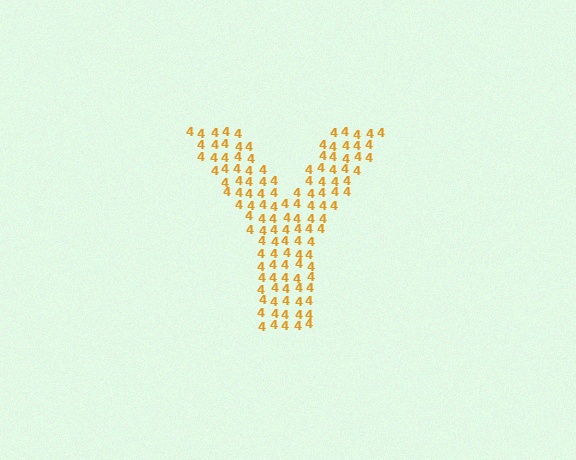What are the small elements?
The small elements are digit 4's.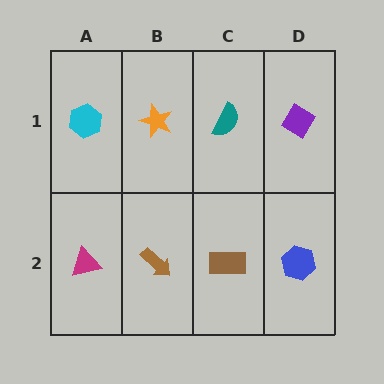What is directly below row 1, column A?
A magenta triangle.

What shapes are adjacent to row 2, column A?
A cyan hexagon (row 1, column A), a brown arrow (row 2, column B).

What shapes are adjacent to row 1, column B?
A brown arrow (row 2, column B), a cyan hexagon (row 1, column A), a teal semicircle (row 1, column C).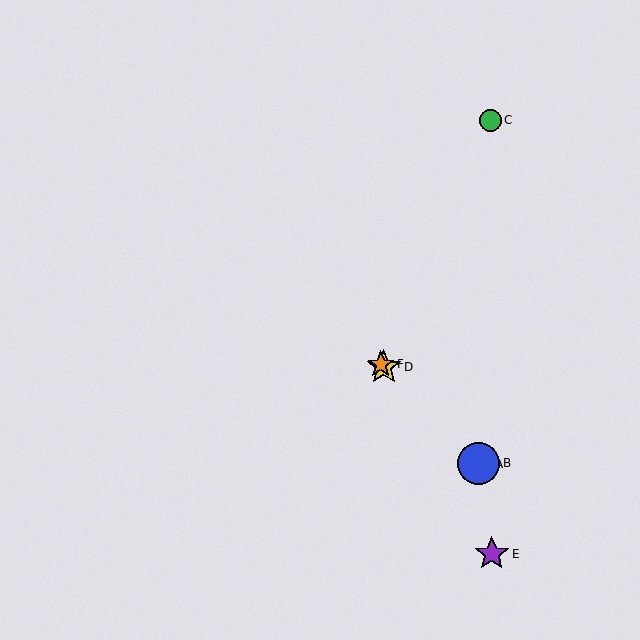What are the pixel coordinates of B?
Object B is at (478, 463).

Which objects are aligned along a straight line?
Objects A, B, D, F are aligned along a straight line.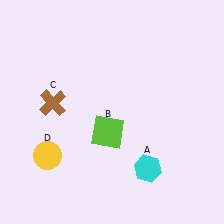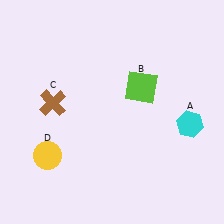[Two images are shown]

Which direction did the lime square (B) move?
The lime square (B) moved up.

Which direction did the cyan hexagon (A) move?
The cyan hexagon (A) moved up.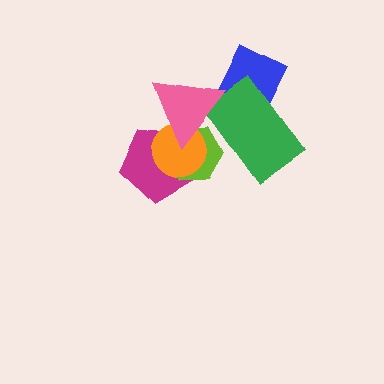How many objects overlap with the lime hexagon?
4 objects overlap with the lime hexagon.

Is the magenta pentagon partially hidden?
Yes, it is partially covered by another shape.